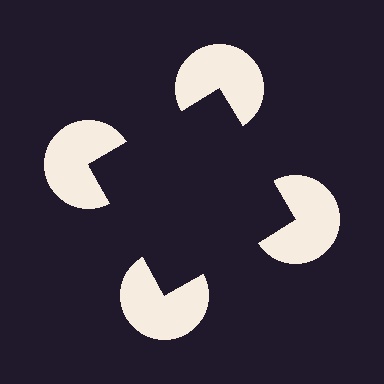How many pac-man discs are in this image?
There are 4 — one at each vertex of the illusory square.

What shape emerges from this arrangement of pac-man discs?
An illusory square — its edges are inferred from the aligned wedge cuts in the pac-man discs, not physically drawn.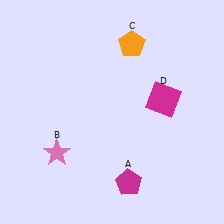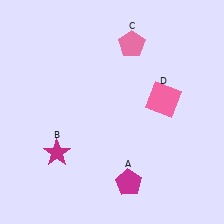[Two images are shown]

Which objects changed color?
B changed from pink to magenta. C changed from orange to pink. D changed from magenta to pink.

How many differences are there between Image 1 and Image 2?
There are 3 differences between the two images.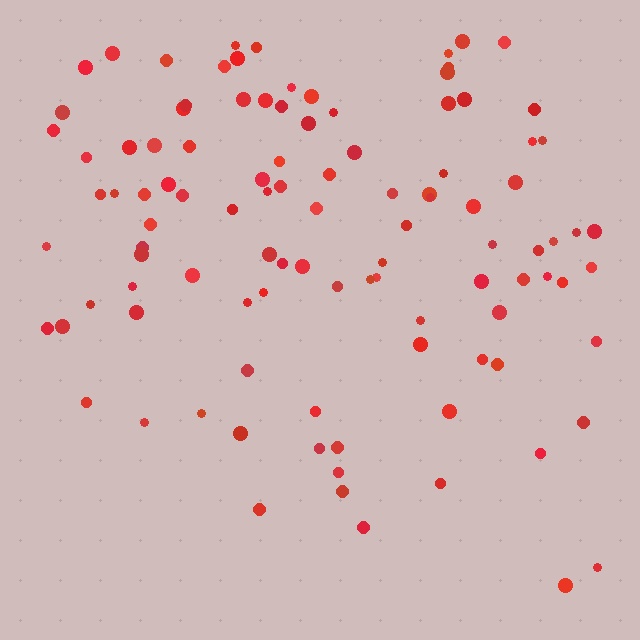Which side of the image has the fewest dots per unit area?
The bottom.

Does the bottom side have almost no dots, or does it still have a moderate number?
Still a moderate number, just noticeably fewer than the top.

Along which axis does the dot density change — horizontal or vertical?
Vertical.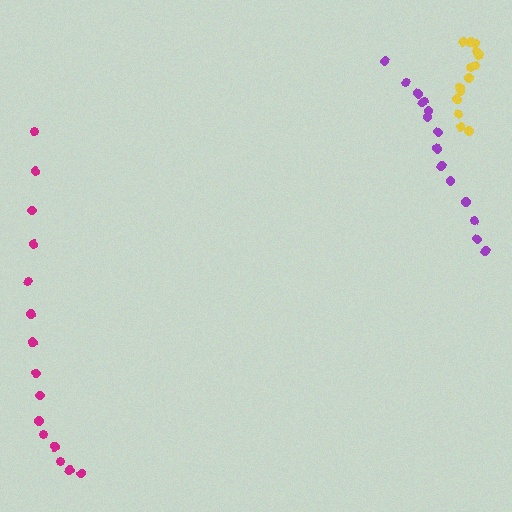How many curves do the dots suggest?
There are 3 distinct paths.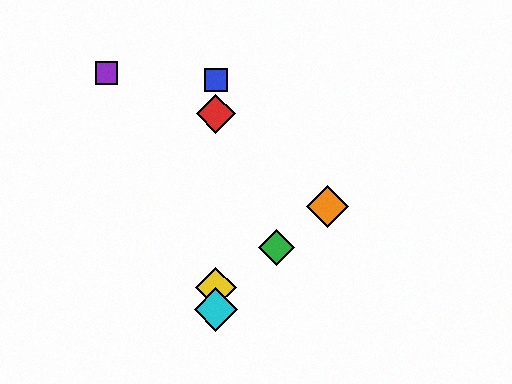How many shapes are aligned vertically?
4 shapes (the red diamond, the blue square, the yellow diamond, the cyan diamond) are aligned vertically.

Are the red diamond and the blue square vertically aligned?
Yes, both are at x≈216.